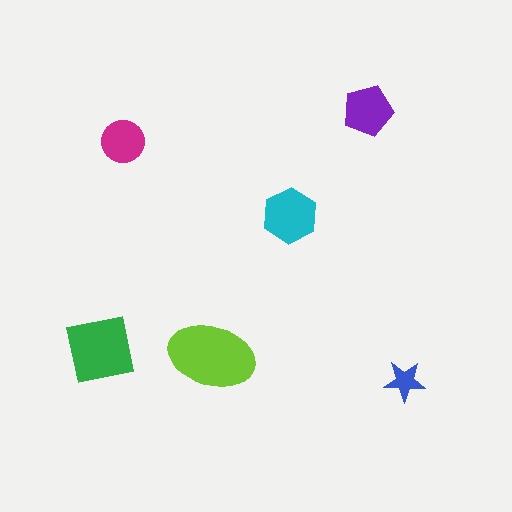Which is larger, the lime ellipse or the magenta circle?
The lime ellipse.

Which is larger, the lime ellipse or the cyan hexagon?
The lime ellipse.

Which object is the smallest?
The blue star.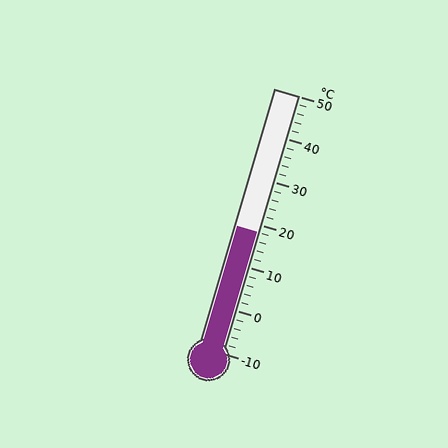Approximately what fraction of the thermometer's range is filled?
The thermometer is filled to approximately 45% of its range.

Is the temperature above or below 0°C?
The temperature is above 0°C.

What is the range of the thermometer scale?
The thermometer scale ranges from -10°C to 50°C.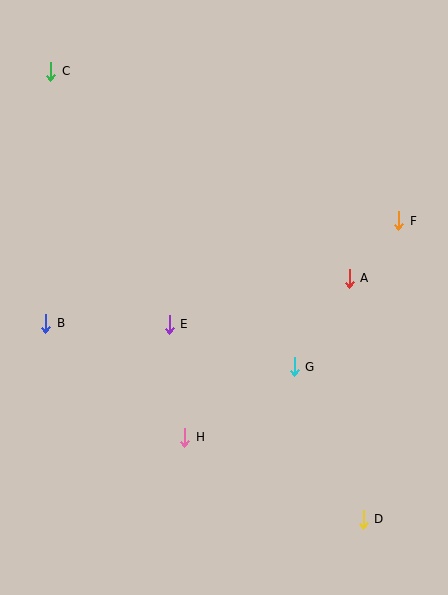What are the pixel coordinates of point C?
Point C is at (51, 71).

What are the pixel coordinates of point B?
Point B is at (46, 323).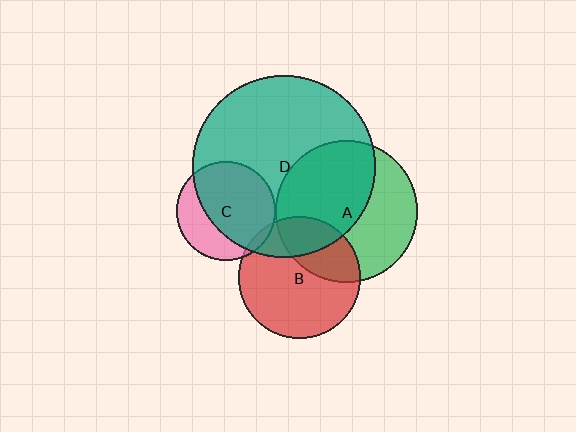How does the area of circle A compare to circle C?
Approximately 2.1 times.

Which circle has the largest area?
Circle D (teal).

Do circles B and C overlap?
Yes.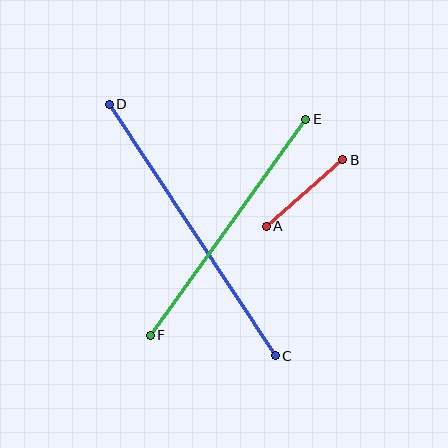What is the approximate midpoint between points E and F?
The midpoint is at approximately (228, 227) pixels.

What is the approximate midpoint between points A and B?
The midpoint is at approximately (304, 193) pixels.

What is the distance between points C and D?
The distance is approximately 301 pixels.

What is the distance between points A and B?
The distance is approximately 101 pixels.